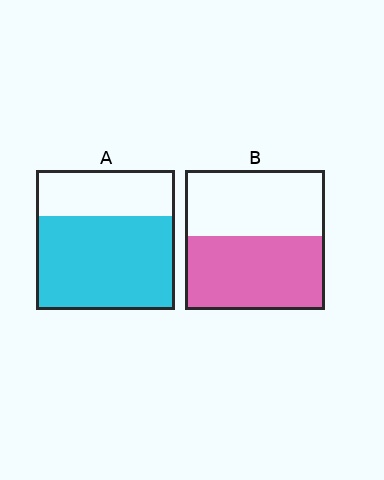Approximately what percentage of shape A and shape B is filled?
A is approximately 65% and B is approximately 55%.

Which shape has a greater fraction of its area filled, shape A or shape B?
Shape A.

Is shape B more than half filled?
Roughly half.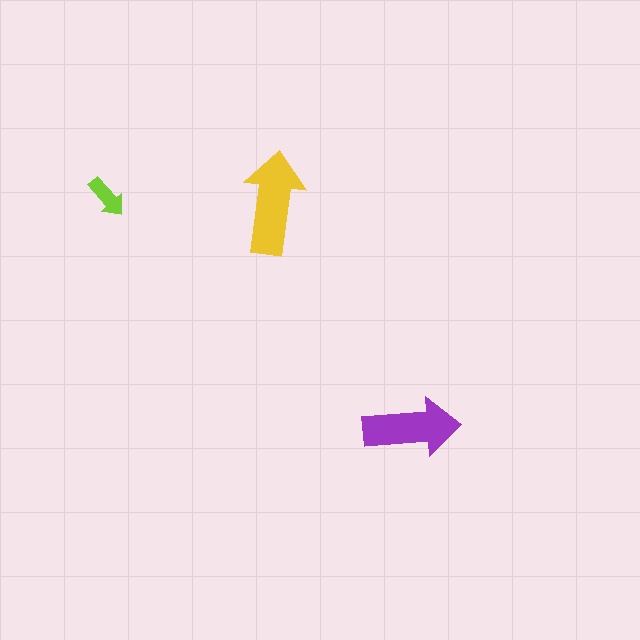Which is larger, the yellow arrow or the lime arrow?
The yellow one.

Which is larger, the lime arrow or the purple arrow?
The purple one.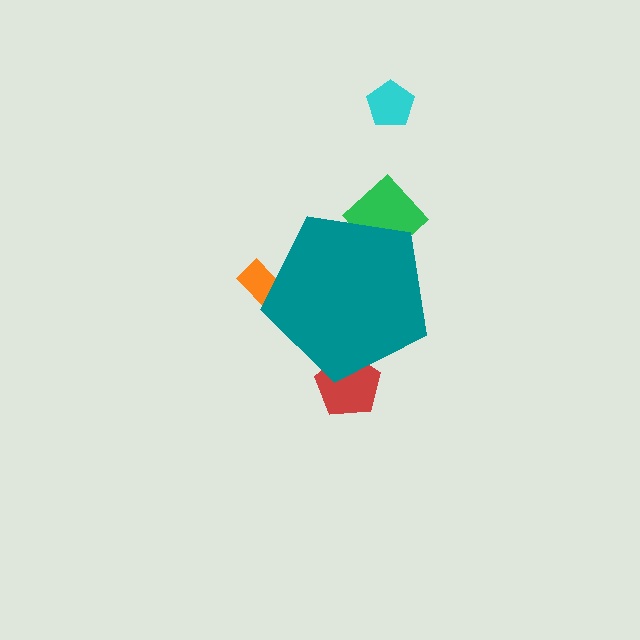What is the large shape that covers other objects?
A teal pentagon.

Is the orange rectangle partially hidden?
Yes, the orange rectangle is partially hidden behind the teal pentagon.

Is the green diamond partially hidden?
Yes, the green diamond is partially hidden behind the teal pentagon.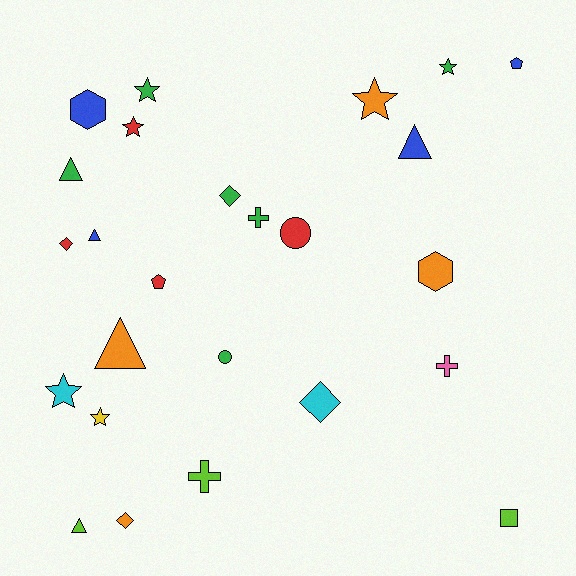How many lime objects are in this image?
There are 3 lime objects.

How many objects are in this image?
There are 25 objects.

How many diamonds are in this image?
There are 4 diamonds.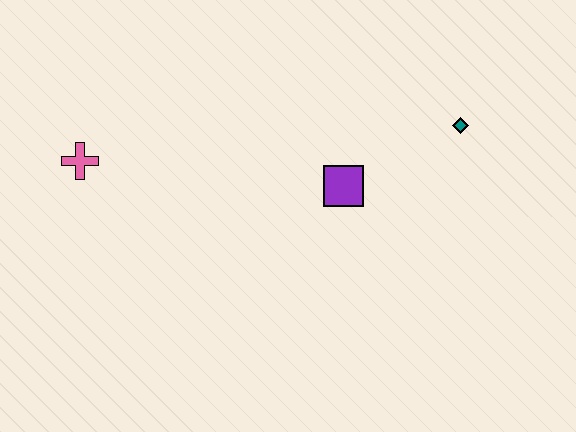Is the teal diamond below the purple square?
No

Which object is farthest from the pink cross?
The teal diamond is farthest from the pink cross.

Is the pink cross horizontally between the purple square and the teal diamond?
No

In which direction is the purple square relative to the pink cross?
The purple square is to the right of the pink cross.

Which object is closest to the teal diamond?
The purple square is closest to the teal diamond.